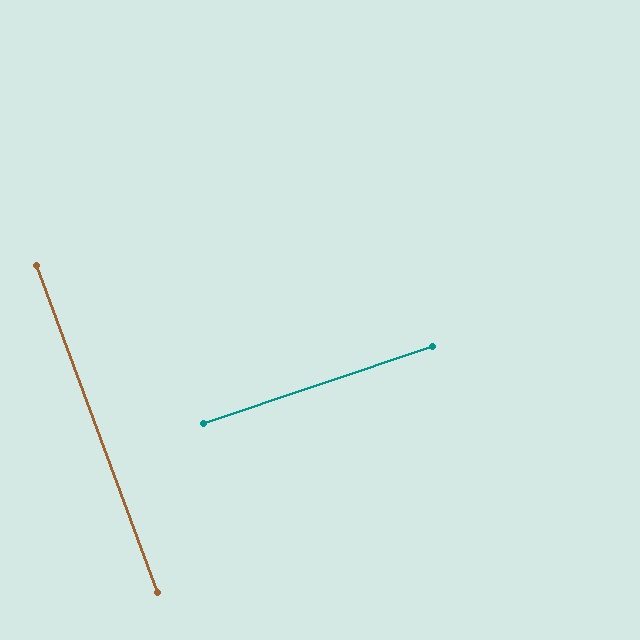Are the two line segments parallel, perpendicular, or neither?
Perpendicular — they meet at approximately 88°.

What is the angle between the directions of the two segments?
Approximately 88 degrees.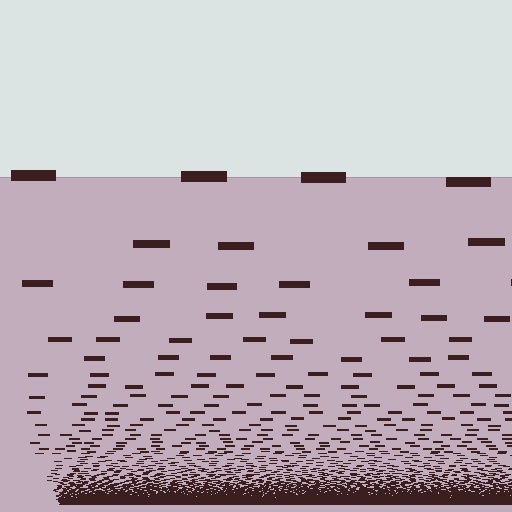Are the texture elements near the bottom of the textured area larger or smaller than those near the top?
Smaller. The gradient is inverted — elements near the bottom are smaller and denser.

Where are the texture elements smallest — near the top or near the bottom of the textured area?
Near the bottom.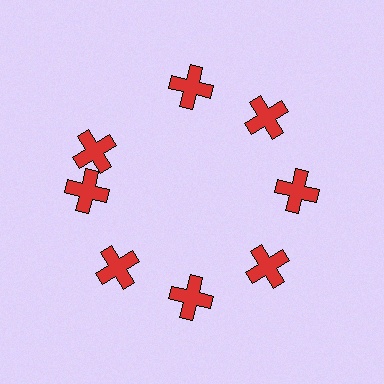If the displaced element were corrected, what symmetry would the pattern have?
It would have 8-fold rotational symmetry — the pattern would map onto itself every 45 degrees.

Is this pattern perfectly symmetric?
No. The 8 red crosses are arranged in a ring, but one element near the 10 o'clock position is rotated out of alignment along the ring, breaking the 8-fold rotational symmetry.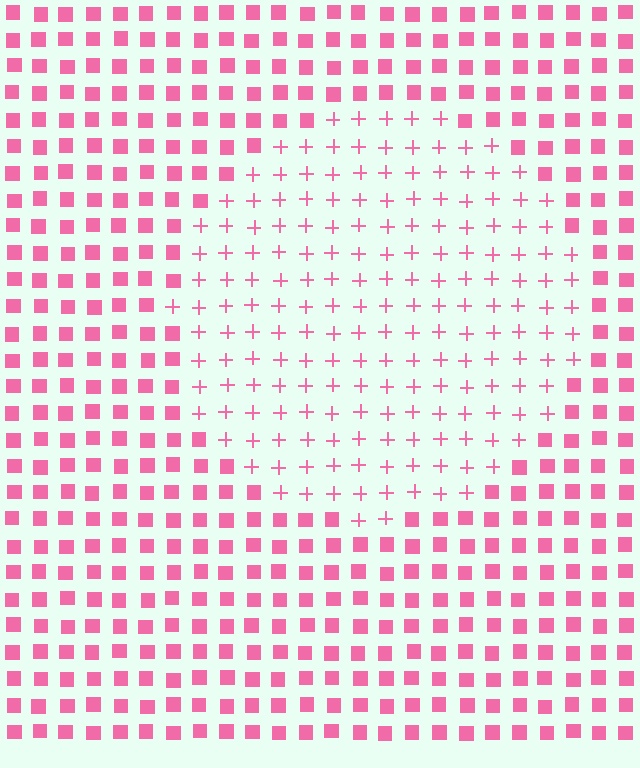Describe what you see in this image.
The image is filled with small pink elements arranged in a uniform grid. A circle-shaped region contains plus signs, while the surrounding area contains squares. The boundary is defined purely by the change in element shape.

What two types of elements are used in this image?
The image uses plus signs inside the circle region and squares outside it.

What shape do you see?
I see a circle.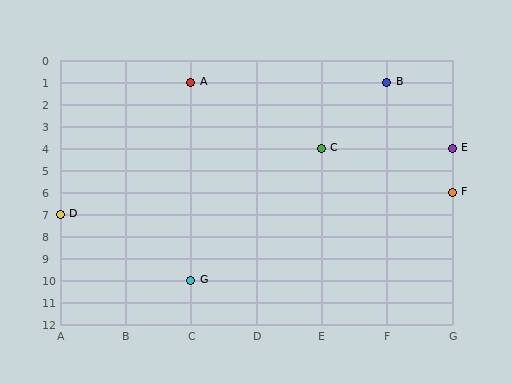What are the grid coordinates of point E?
Point E is at grid coordinates (G, 4).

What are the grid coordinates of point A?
Point A is at grid coordinates (C, 1).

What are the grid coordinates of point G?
Point G is at grid coordinates (C, 10).